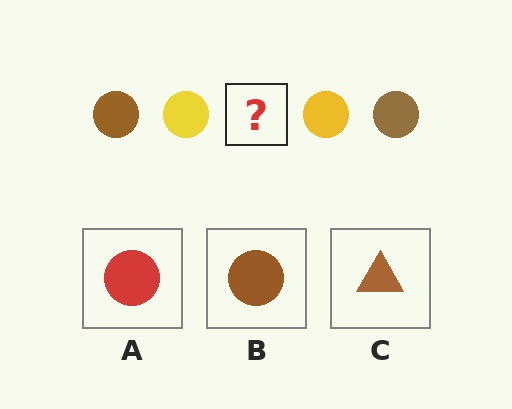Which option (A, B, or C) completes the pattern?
B.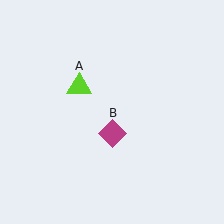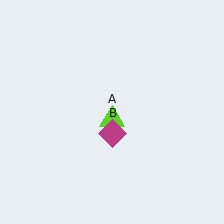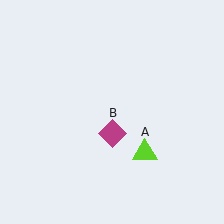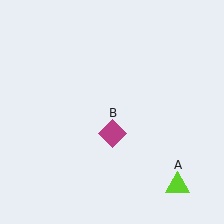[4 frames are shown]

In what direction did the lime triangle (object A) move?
The lime triangle (object A) moved down and to the right.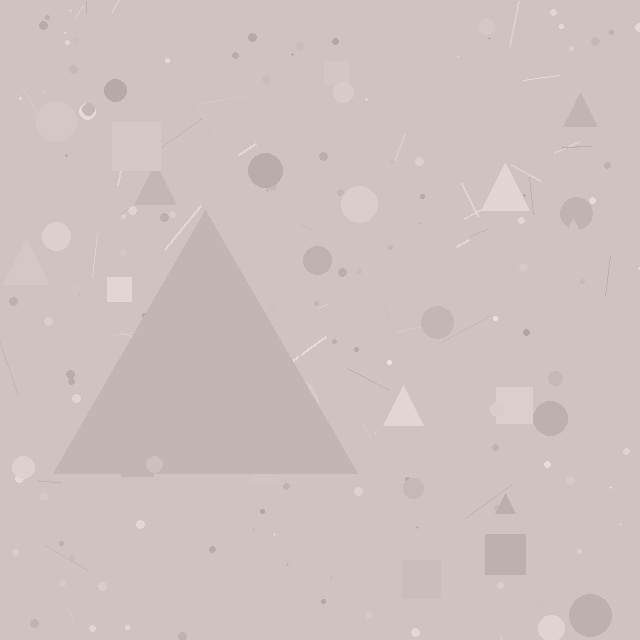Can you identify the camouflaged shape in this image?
The camouflaged shape is a triangle.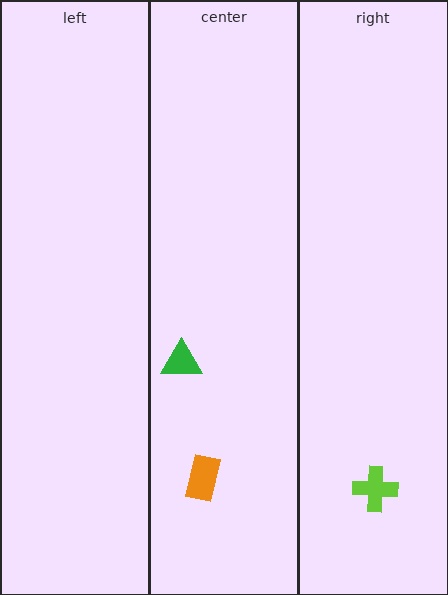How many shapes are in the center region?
2.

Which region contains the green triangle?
The center region.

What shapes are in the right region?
The lime cross.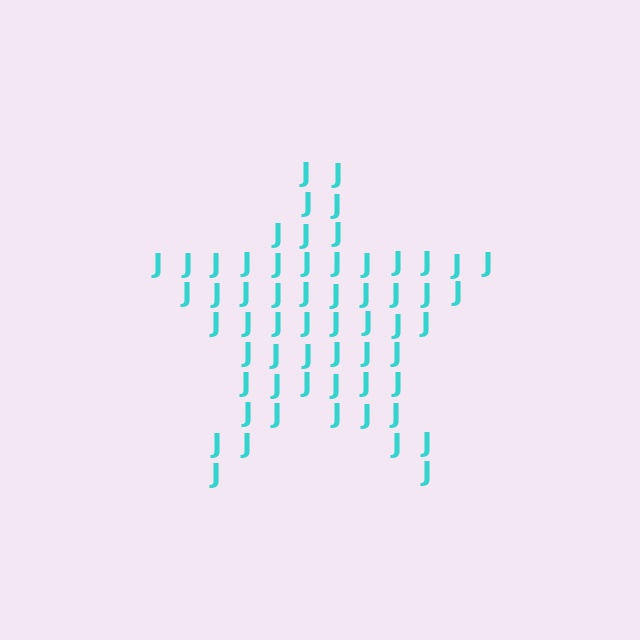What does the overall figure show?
The overall figure shows a star.